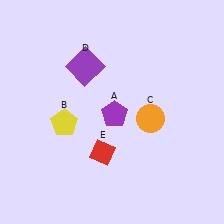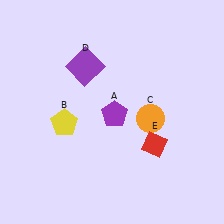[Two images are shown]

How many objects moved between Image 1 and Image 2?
1 object moved between the two images.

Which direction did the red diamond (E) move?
The red diamond (E) moved right.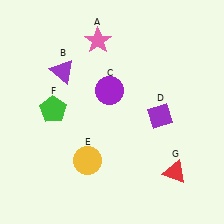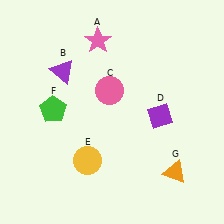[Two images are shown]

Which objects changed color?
C changed from purple to pink. G changed from red to orange.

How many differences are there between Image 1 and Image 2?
There are 2 differences between the two images.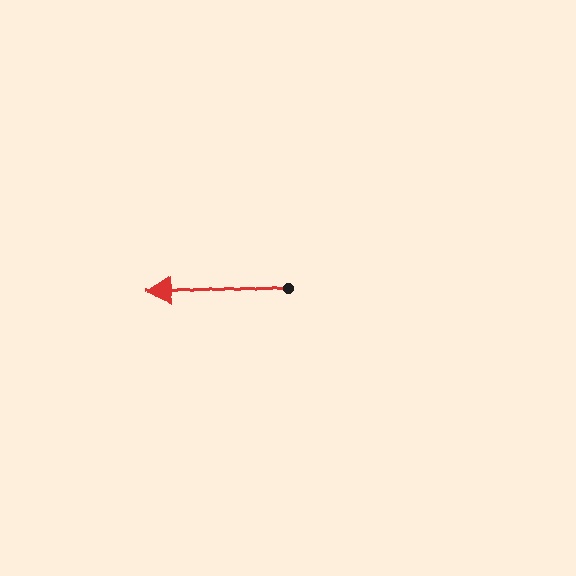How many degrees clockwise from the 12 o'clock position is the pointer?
Approximately 266 degrees.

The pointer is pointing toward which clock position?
Roughly 9 o'clock.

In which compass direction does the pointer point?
West.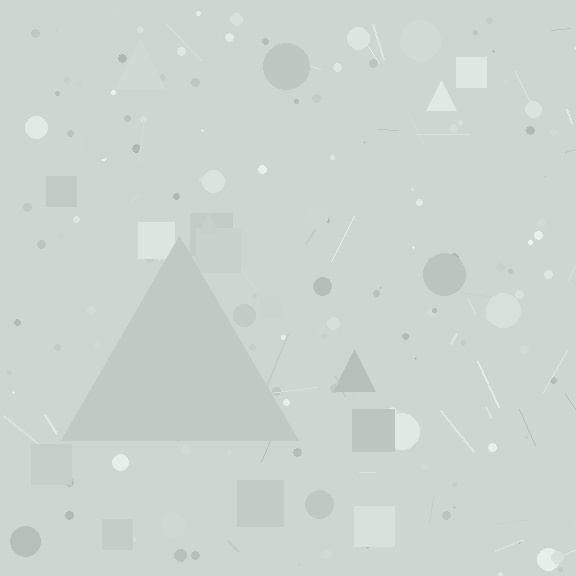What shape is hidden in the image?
A triangle is hidden in the image.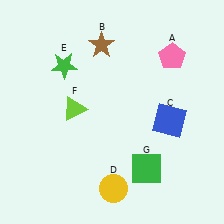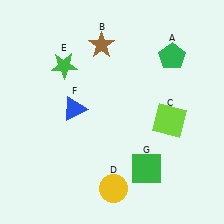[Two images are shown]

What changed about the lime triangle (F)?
In Image 1, F is lime. In Image 2, it changed to blue.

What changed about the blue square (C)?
In Image 1, C is blue. In Image 2, it changed to lime.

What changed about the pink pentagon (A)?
In Image 1, A is pink. In Image 2, it changed to green.